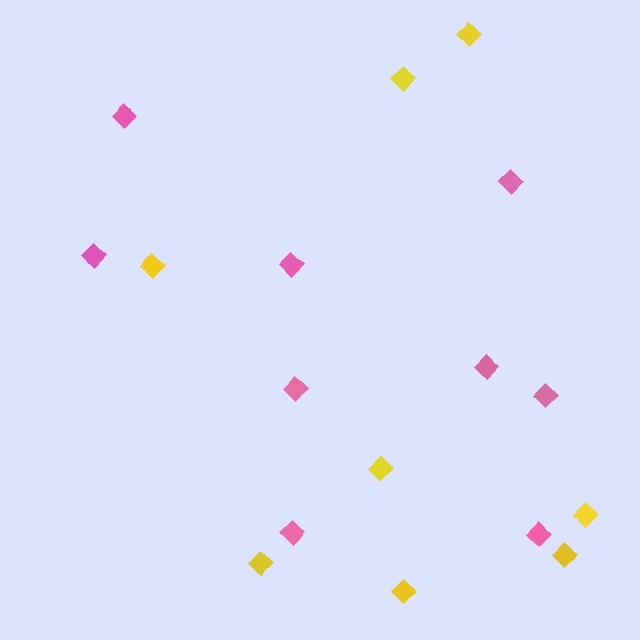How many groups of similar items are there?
There are 2 groups: one group of yellow diamonds (8) and one group of pink diamonds (9).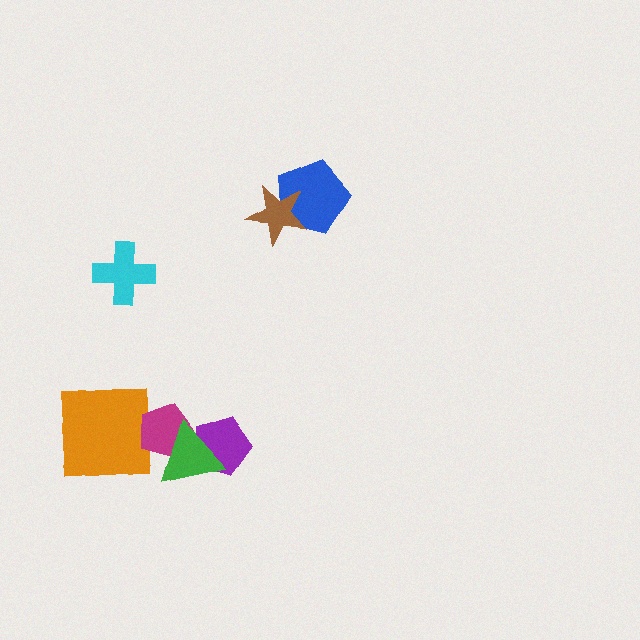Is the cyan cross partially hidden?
No, no other shape covers it.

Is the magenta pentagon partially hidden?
Yes, it is partially covered by another shape.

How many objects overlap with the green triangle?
2 objects overlap with the green triangle.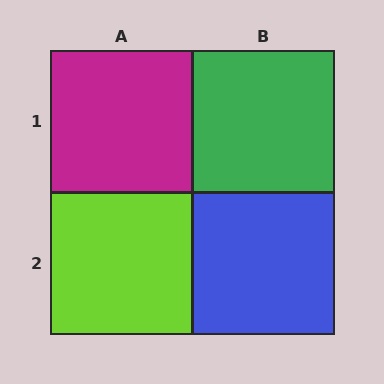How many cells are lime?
1 cell is lime.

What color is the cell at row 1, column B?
Green.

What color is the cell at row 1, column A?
Magenta.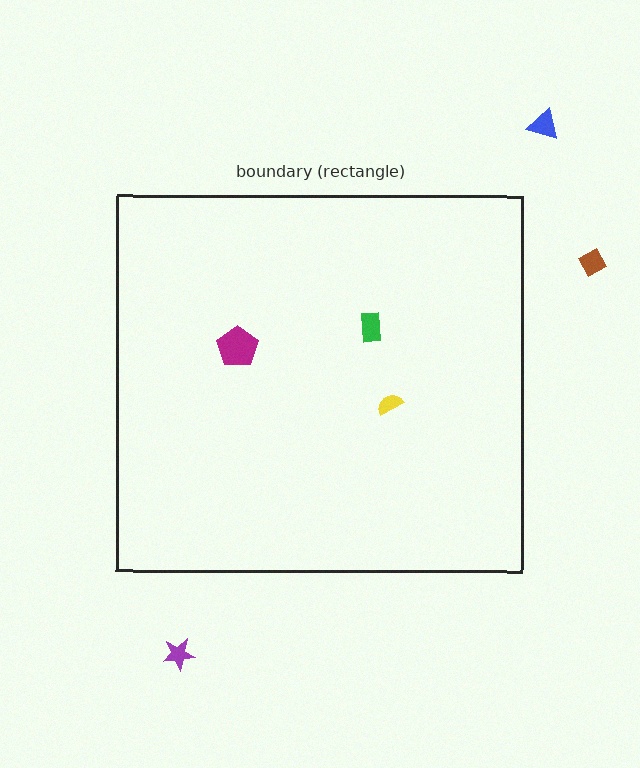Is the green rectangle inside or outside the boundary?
Inside.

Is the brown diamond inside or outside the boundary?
Outside.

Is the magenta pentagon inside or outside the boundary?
Inside.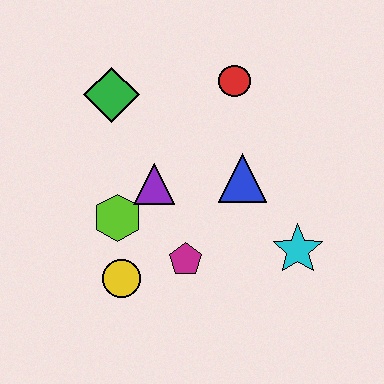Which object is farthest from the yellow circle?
The red circle is farthest from the yellow circle.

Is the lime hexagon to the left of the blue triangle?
Yes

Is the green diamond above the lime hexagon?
Yes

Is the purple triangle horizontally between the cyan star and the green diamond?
Yes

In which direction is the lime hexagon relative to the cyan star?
The lime hexagon is to the left of the cyan star.